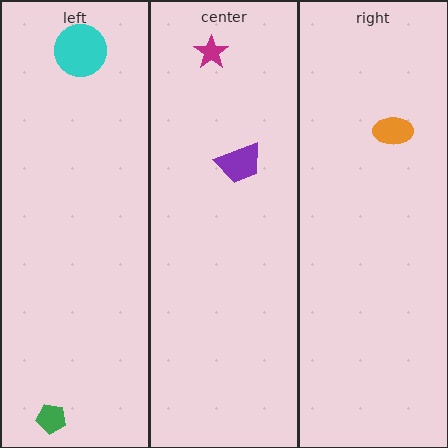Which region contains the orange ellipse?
The right region.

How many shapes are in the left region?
2.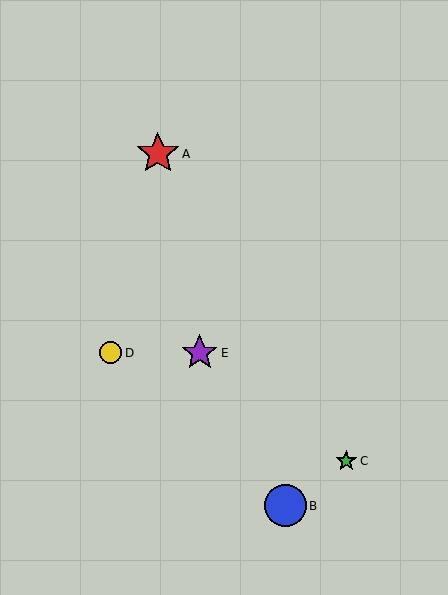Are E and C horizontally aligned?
No, E is at y≈353 and C is at y≈461.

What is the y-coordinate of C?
Object C is at y≈461.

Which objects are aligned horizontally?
Objects D, E are aligned horizontally.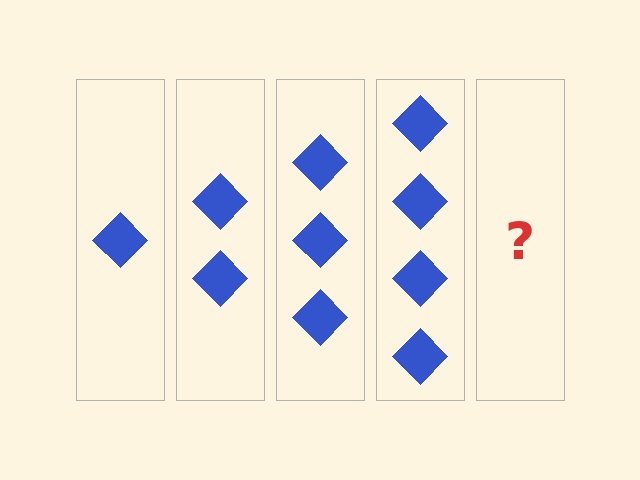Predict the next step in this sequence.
The next step is 5 diamonds.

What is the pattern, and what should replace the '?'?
The pattern is that each step adds one more diamond. The '?' should be 5 diamonds.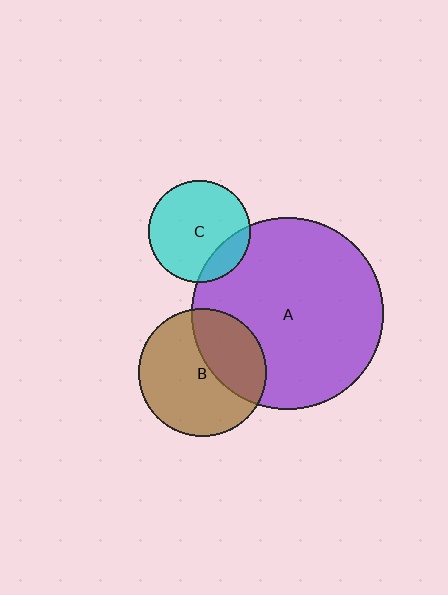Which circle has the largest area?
Circle A (purple).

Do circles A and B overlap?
Yes.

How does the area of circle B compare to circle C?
Approximately 1.6 times.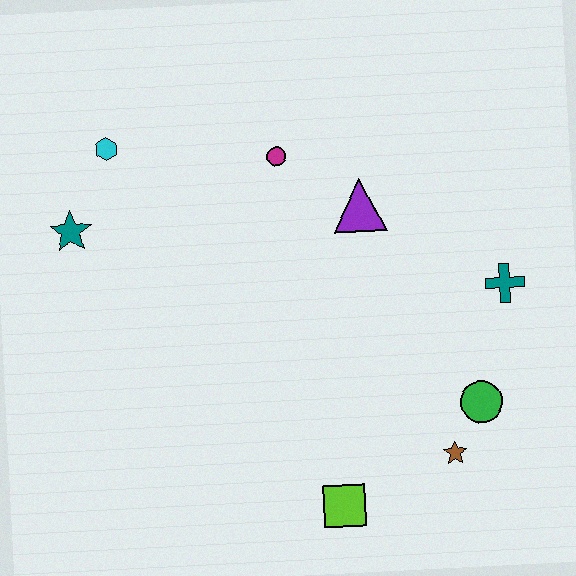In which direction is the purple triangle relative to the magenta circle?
The purple triangle is to the right of the magenta circle.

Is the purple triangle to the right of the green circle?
No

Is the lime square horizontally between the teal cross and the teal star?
Yes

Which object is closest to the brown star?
The green circle is closest to the brown star.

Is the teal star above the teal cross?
Yes